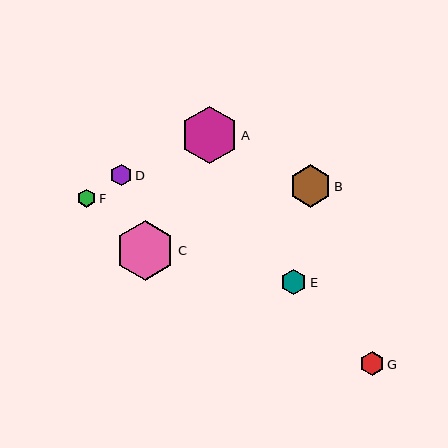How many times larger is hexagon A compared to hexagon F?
Hexagon A is approximately 3.2 times the size of hexagon F.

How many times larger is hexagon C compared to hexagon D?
Hexagon C is approximately 2.8 times the size of hexagon D.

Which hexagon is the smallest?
Hexagon F is the smallest with a size of approximately 18 pixels.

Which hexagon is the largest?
Hexagon C is the largest with a size of approximately 60 pixels.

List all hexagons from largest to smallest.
From largest to smallest: C, A, B, E, G, D, F.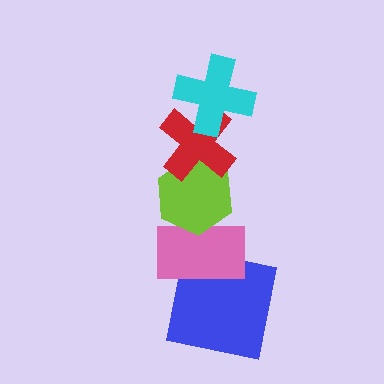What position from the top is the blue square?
The blue square is 5th from the top.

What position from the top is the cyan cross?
The cyan cross is 1st from the top.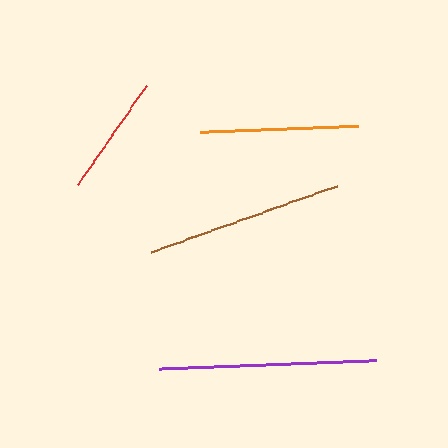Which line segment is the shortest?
The red line is the shortest at approximately 119 pixels.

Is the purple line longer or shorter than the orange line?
The purple line is longer than the orange line.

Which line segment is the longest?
The purple line is the longest at approximately 217 pixels.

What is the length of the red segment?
The red segment is approximately 119 pixels long.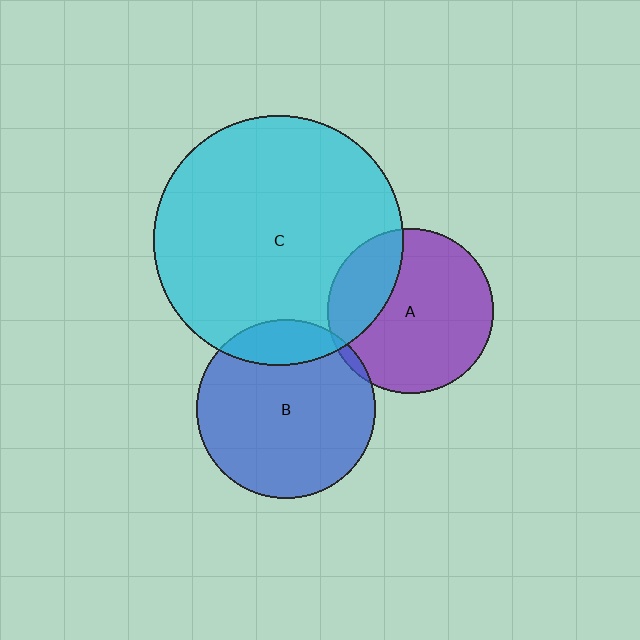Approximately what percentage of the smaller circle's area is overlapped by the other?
Approximately 5%.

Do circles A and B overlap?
Yes.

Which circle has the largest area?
Circle C (cyan).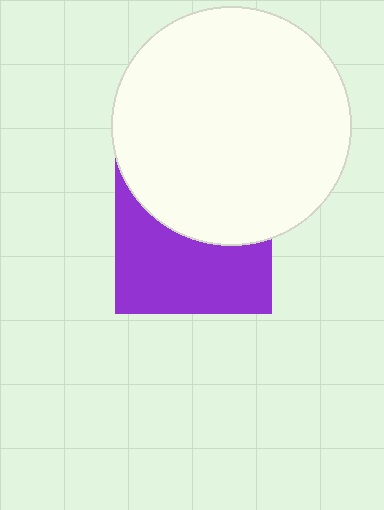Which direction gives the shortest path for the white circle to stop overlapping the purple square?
Moving up gives the shortest separation.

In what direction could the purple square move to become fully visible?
The purple square could move down. That would shift it out from behind the white circle entirely.